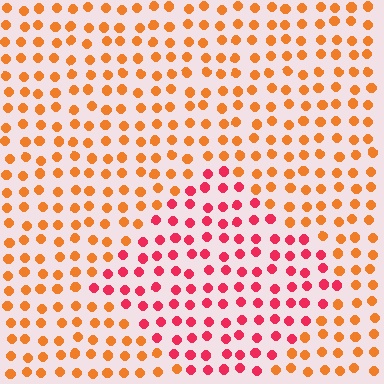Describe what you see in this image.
The image is filled with small orange elements in a uniform arrangement. A diamond-shaped region is visible where the elements are tinted to a slightly different hue, forming a subtle color boundary.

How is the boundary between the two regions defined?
The boundary is defined purely by a slight shift in hue (about 41 degrees). Spacing, size, and orientation are identical on both sides.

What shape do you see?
I see a diamond.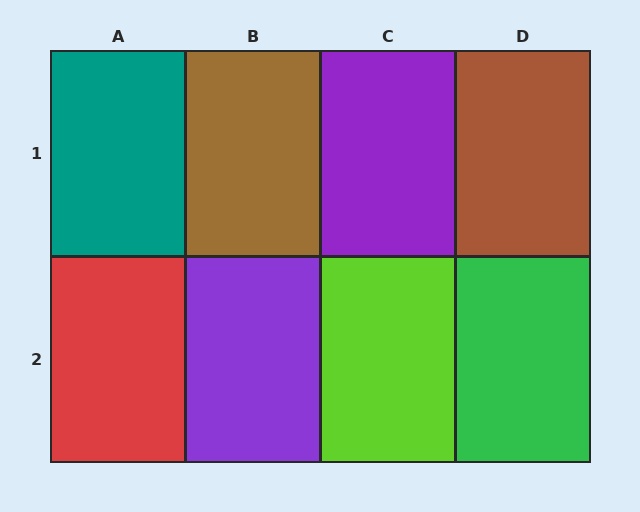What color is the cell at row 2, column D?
Green.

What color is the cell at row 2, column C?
Lime.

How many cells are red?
1 cell is red.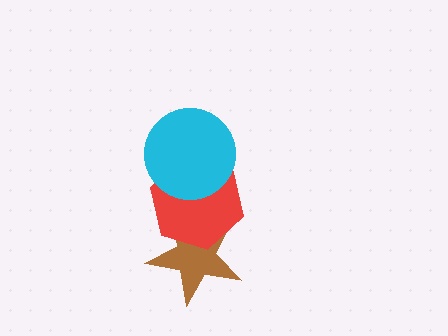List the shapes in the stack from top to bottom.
From top to bottom: the cyan circle, the red hexagon, the brown star.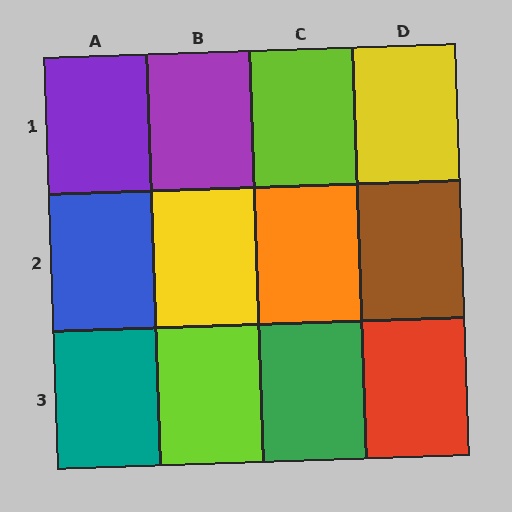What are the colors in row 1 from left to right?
Purple, purple, lime, yellow.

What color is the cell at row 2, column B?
Yellow.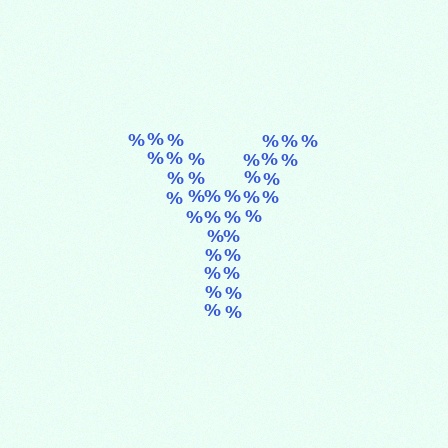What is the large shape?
The large shape is the letter Y.